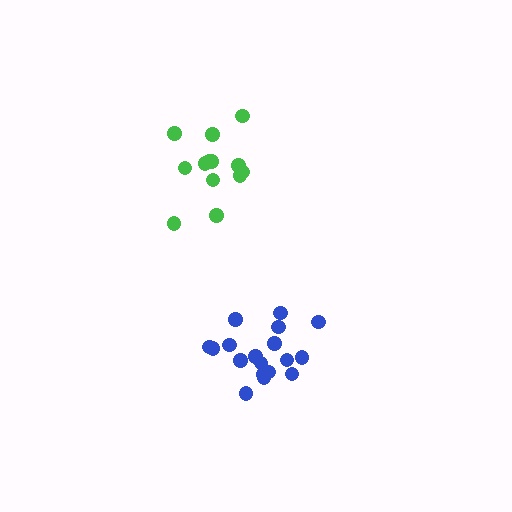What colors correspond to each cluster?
The clusters are colored: blue, green.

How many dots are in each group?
Group 1: 18 dots, Group 2: 13 dots (31 total).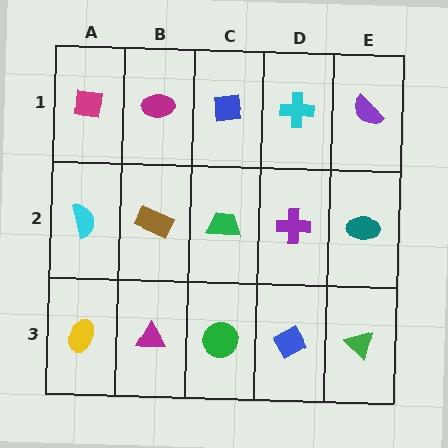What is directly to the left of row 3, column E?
A blue diamond.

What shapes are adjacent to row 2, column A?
A magenta square (row 1, column A), a yellow ellipse (row 3, column A), a brown rectangle (row 2, column B).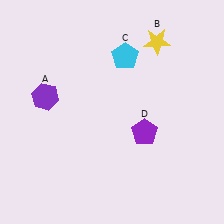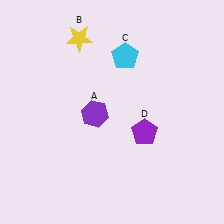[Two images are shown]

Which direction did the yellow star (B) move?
The yellow star (B) moved left.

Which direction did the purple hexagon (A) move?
The purple hexagon (A) moved right.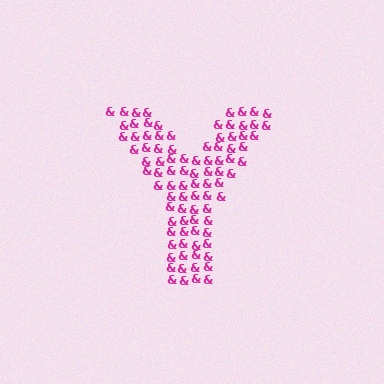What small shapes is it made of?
It is made of small ampersands.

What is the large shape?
The large shape is the letter Y.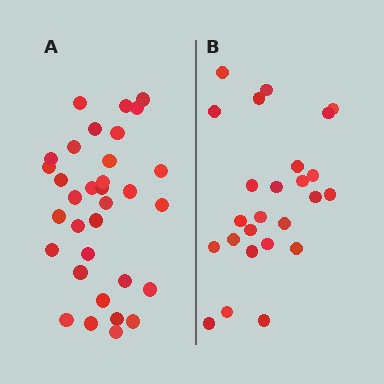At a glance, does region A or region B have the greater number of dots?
Region A (the left region) has more dots.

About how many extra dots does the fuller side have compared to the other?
Region A has roughly 8 or so more dots than region B.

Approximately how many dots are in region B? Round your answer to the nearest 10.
About 20 dots. (The exact count is 25, which rounds to 20.)